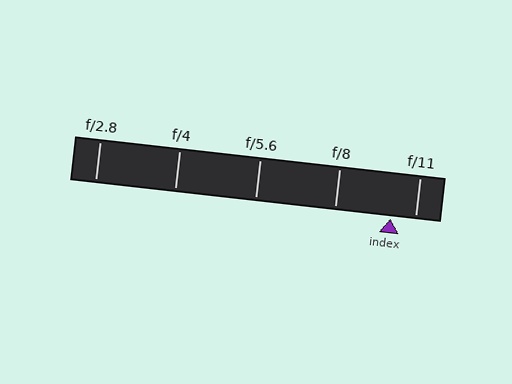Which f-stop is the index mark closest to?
The index mark is closest to f/11.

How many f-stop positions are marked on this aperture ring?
There are 5 f-stop positions marked.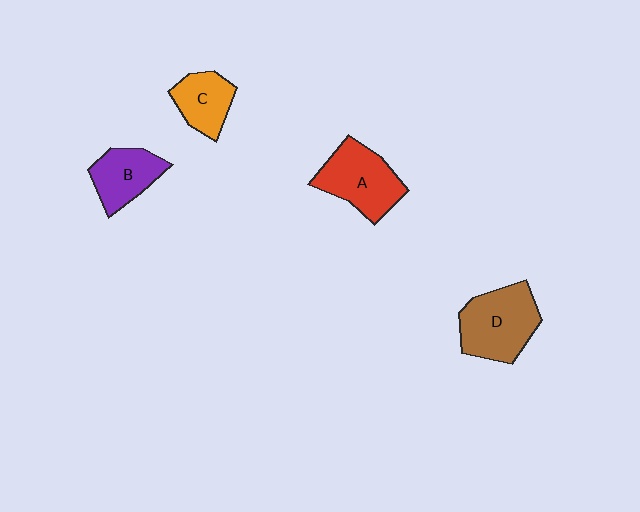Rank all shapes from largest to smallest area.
From largest to smallest: D (brown), A (red), B (purple), C (orange).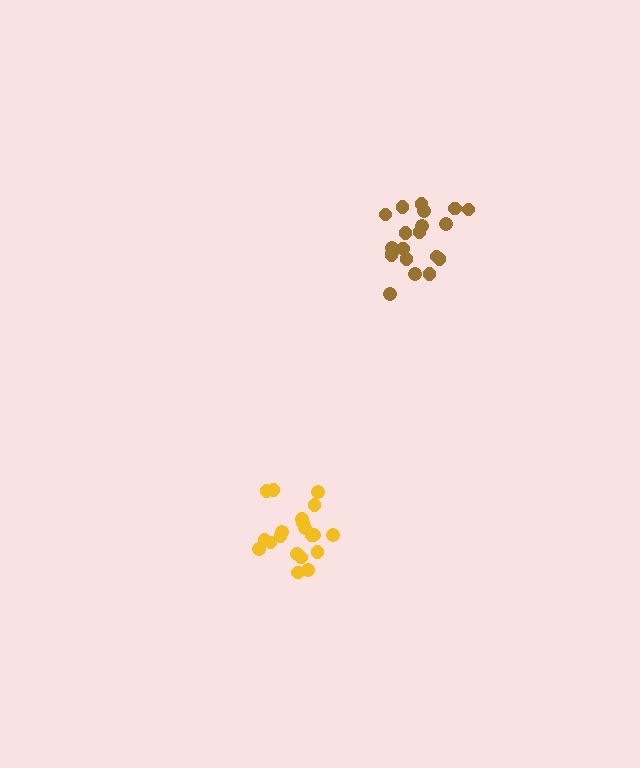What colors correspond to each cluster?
The clusters are colored: brown, yellow.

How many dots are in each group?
Group 1: 20 dots, Group 2: 20 dots (40 total).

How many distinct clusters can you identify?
There are 2 distinct clusters.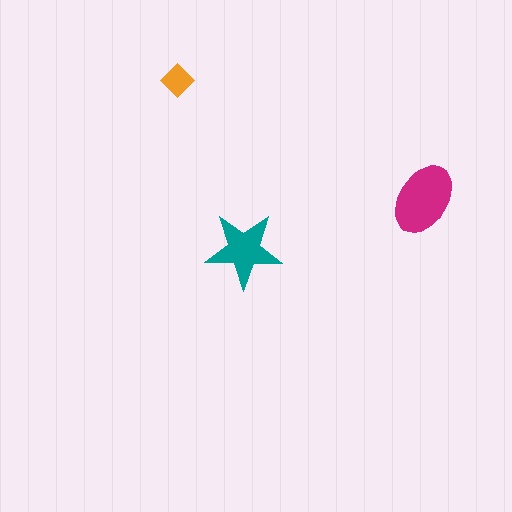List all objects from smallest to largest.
The orange diamond, the teal star, the magenta ellipse.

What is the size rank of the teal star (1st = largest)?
2nd.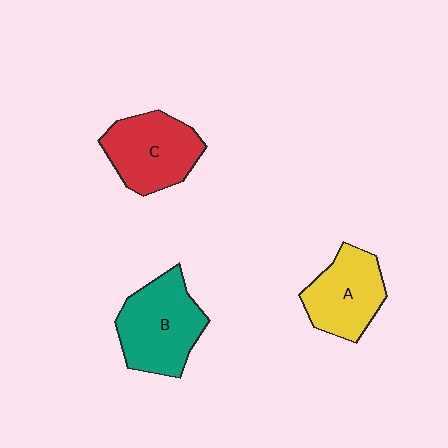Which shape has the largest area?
Shape B (teal).